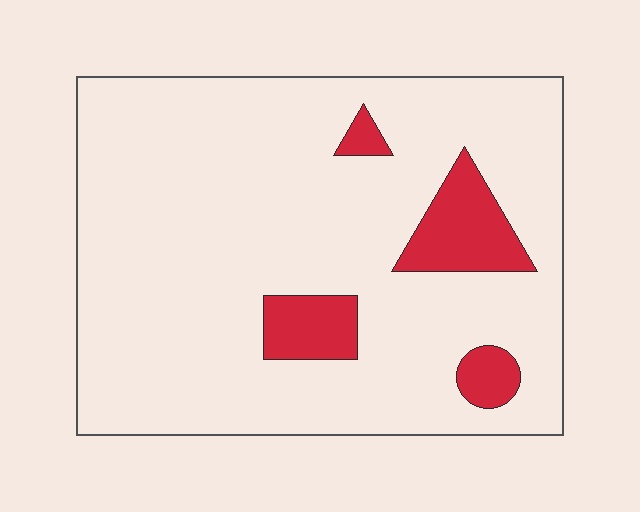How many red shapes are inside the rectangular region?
4.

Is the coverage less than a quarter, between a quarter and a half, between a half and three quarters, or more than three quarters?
Less than a quarter.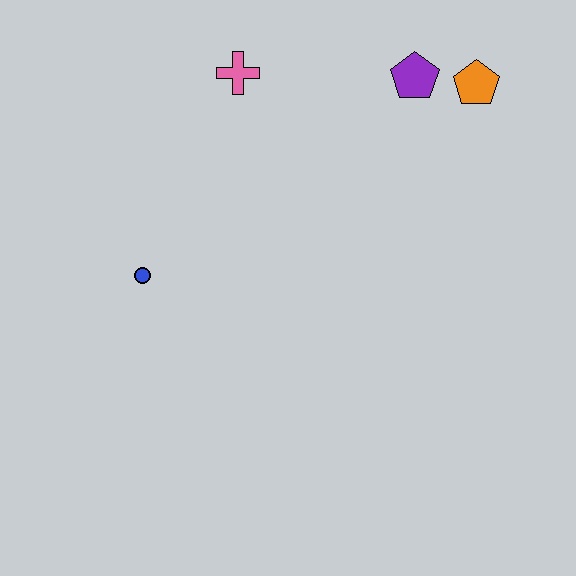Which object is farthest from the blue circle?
The orange pentagon is farthest from the blue circle.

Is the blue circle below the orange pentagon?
Yes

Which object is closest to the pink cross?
The purple pentagon is closest to the pink cross.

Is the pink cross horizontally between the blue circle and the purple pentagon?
Yes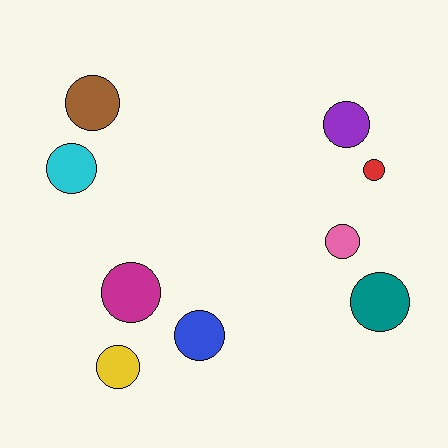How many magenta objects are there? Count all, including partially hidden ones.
There is 1 magenta object.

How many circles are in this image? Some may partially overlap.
There are 9 circles.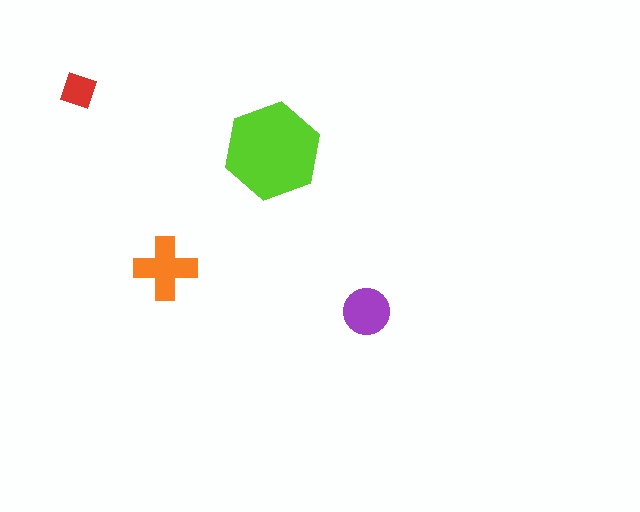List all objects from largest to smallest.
The lime hexagon, the orange cross, the purple circle, the red diamond.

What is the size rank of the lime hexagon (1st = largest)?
1st.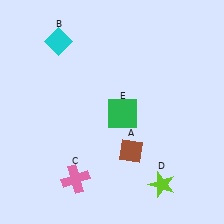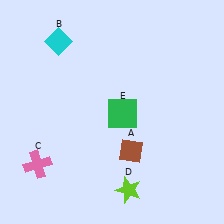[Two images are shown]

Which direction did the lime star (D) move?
The lime star (D) moved left.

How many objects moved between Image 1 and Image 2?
2 objects moved between the two images.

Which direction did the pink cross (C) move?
The pink cross (C) moved left.